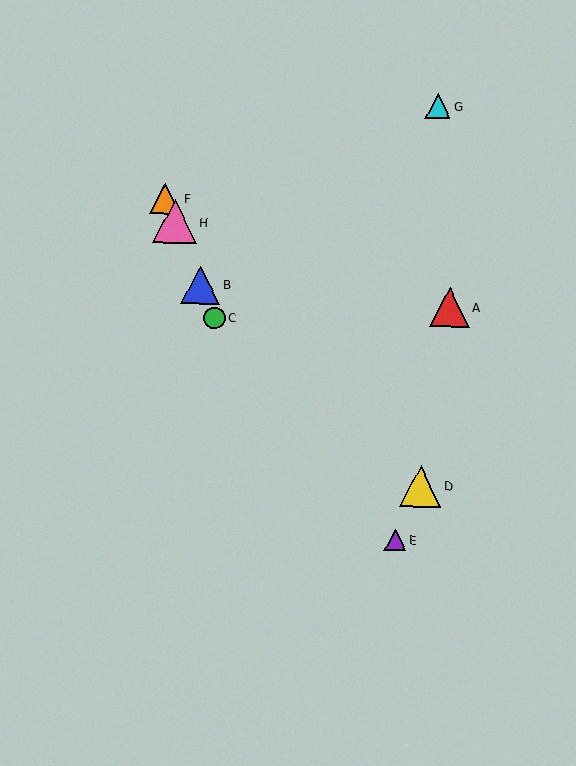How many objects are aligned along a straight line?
4 objects (B, C, F, H) are aligned along a straight line.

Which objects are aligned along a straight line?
Objects B, C, F, H are aligned along a straight line.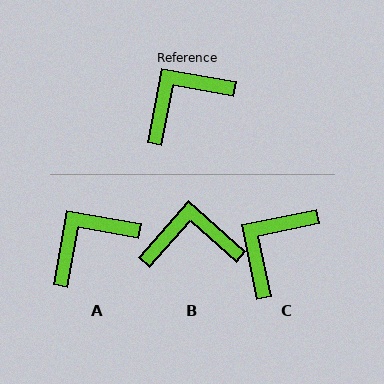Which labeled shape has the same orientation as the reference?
A.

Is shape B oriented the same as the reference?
No, it is off by about 31 degrees.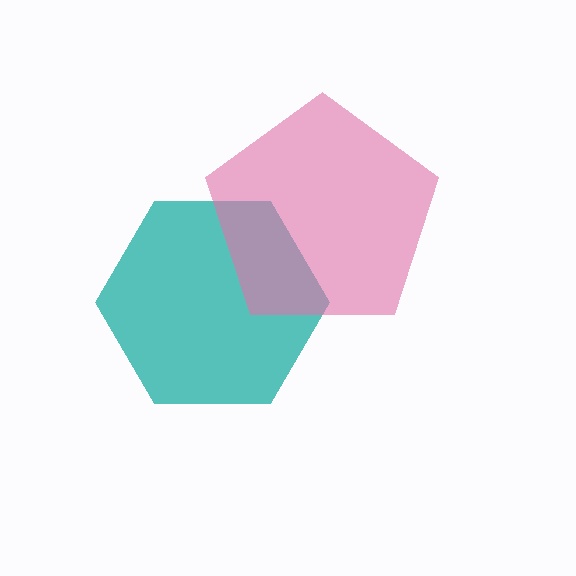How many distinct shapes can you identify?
There are 2 distinct shapes: a teal hexagon, a pink pentagon.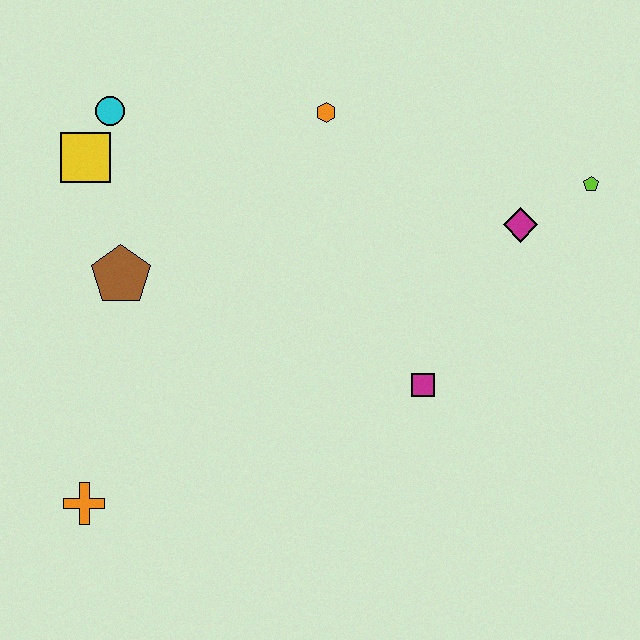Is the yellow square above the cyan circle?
No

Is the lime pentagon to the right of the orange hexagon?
Yes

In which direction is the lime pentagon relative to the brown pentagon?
The lime pentagon is to the right of the brown pentagon.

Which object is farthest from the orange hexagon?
The orange cross is farthest from the orange hexagon.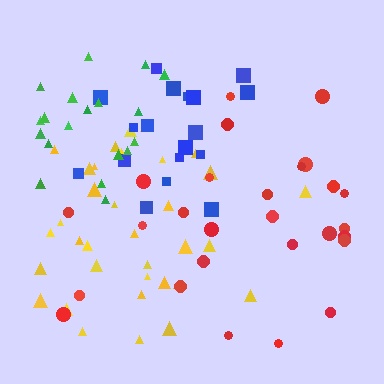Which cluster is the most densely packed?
Green.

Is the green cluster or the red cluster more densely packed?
Green.